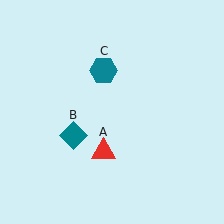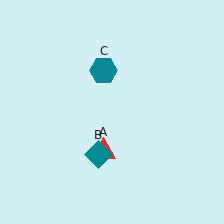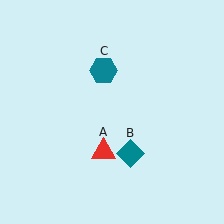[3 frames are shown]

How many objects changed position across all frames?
1 object changed position: teal diamond (object B).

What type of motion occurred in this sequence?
The teal diamond (object B) rotated counterclockwise around the center of the scene.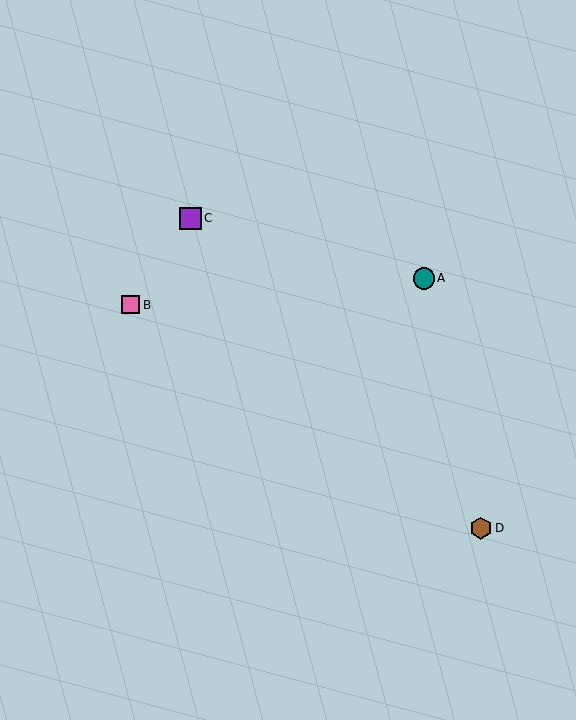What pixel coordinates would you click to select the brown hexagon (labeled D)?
Click at (481, 528) to select the brown hexagon D.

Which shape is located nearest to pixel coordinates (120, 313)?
The pink square (labeled B) at (130, 305) is nearest to that location.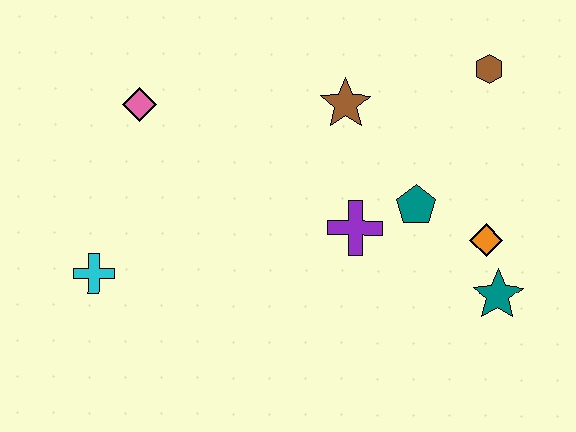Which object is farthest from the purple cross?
The cyan cross is farthest from the purple cross.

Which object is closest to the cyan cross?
The pink diamond is closest to the cyan cross.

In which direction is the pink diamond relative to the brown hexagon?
The pink diamond is to the left of the brown hexagon.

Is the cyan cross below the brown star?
Yes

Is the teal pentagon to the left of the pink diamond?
No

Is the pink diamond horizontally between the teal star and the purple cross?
No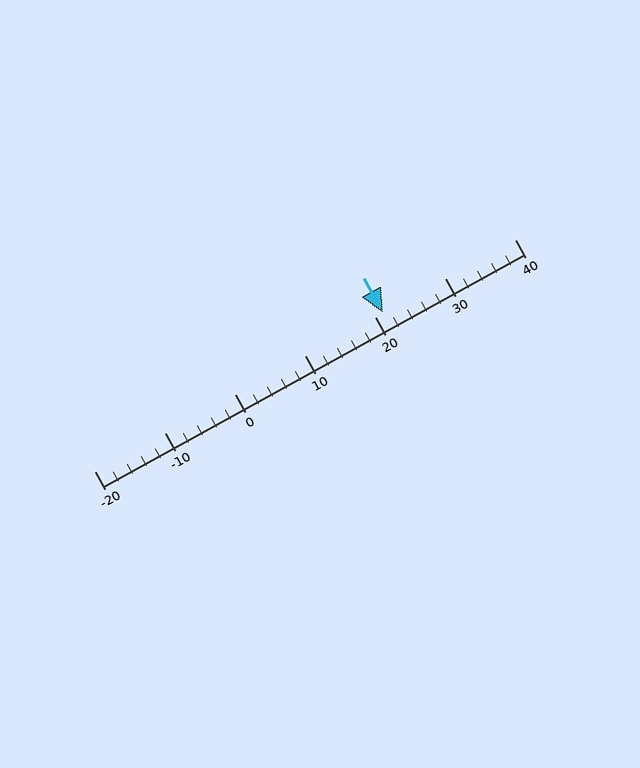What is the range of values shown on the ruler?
The ruler shows values from -20 to 40.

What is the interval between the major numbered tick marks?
The major tick marks are spaced 10 units apart.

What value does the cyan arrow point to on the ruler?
The cyan arrow points to approximately 21.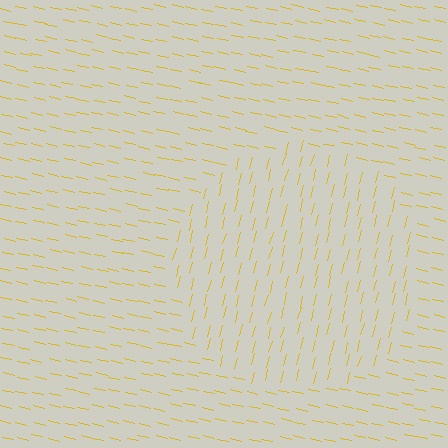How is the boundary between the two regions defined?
The boundary is defined purely by a change in line orientation (approximately 88 degrees difference). All lines are the same color and thickness.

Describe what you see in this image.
The image is filled with small yellow line segments. A circle region in the image has lines oriented differently from the surrounding lines, creating a visible texture boundary.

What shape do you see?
I see a circle.